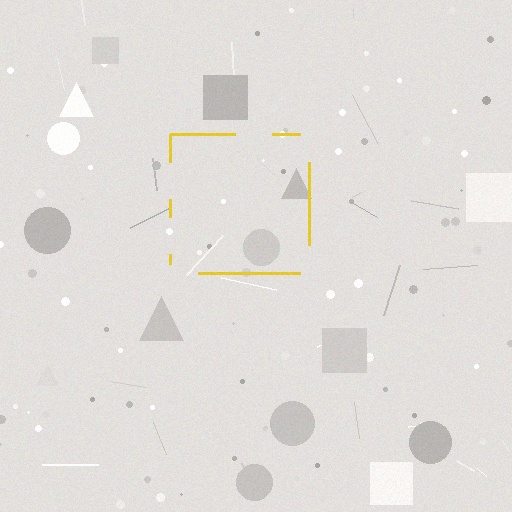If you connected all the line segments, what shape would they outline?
They would outline a square.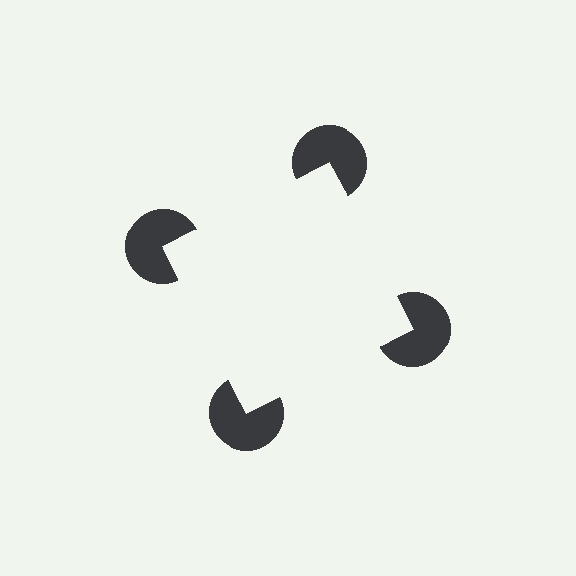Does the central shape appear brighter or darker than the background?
It typically appears slightly brighter than the background, even though no actual brightness change is drawn.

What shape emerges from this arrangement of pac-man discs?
An illusory square — its edges are inferred from the aligned wedge cuts in the pac-man discs, not physically drawn.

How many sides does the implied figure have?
4 sides.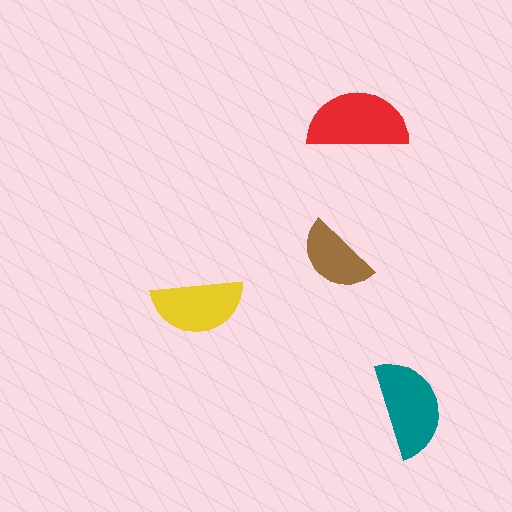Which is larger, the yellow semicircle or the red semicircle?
The red one.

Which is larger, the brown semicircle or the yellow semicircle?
The yellow one.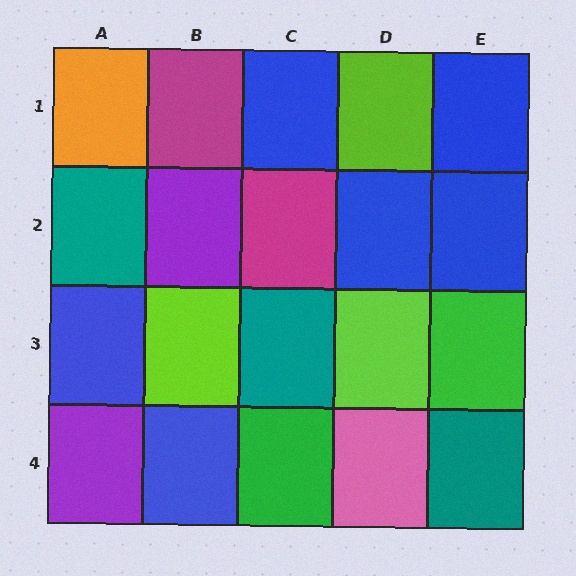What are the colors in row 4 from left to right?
Purple, blue, green, pink, teal.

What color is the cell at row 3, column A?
Blue.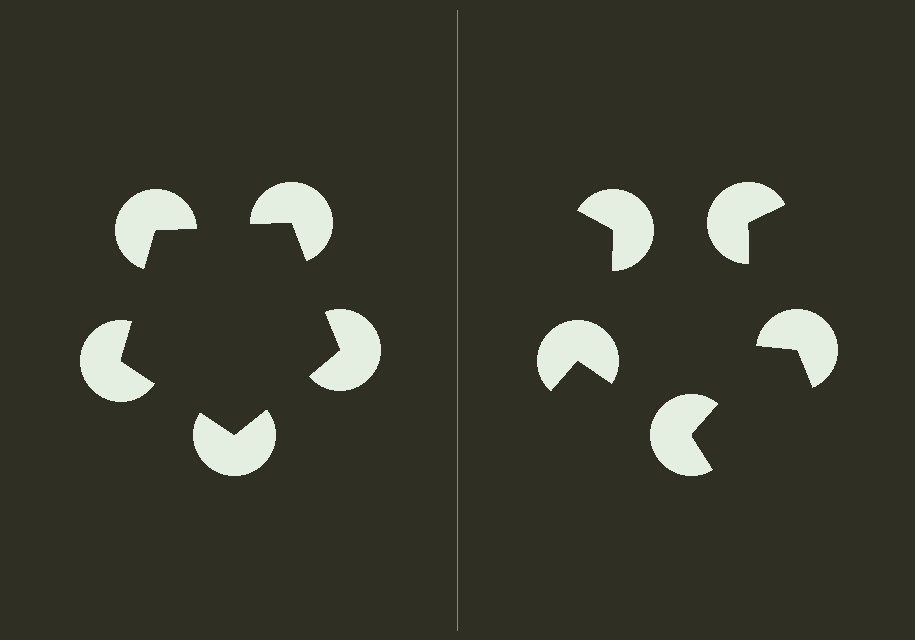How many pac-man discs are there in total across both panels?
10 — 5 on each side.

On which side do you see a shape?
An illusory pentagon appears on the left side. On the right side the wedge cuts are rotated, so no coherent shape forms.